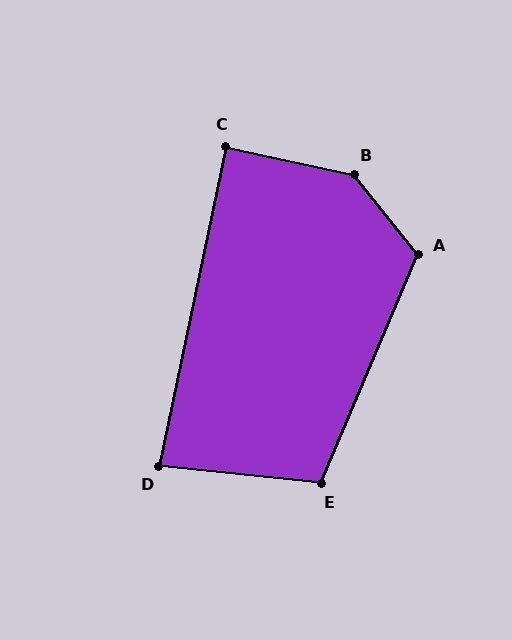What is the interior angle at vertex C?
Approximately 90 degrees (approximately right).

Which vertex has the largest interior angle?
B, at approximately 141 degrees.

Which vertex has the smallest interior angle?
D, at approximately 84 degrees.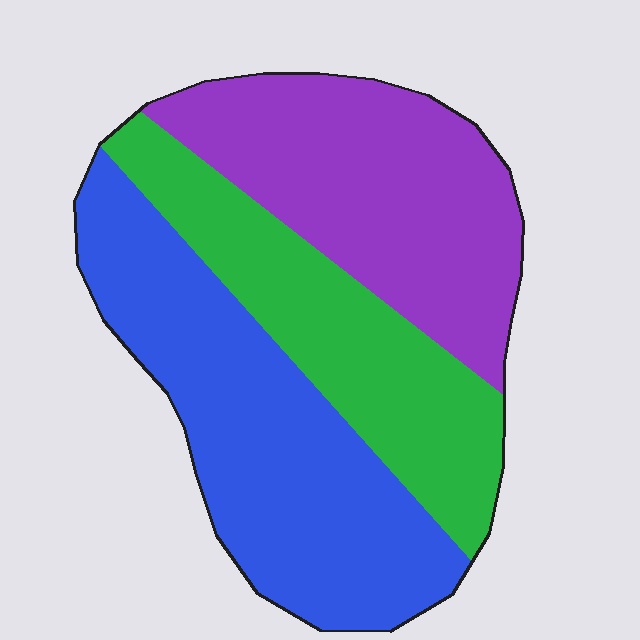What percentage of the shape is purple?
Purple covers 33% of the shape.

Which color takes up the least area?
Green, at roughly 30%.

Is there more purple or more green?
Purple.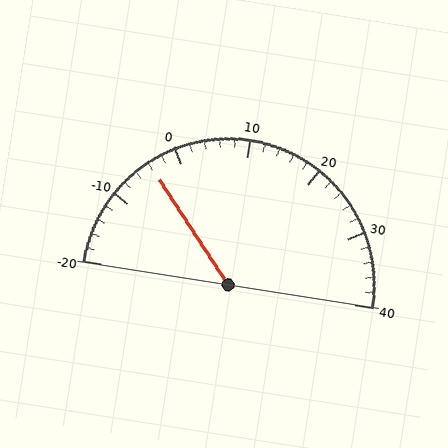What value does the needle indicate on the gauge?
The needle indicates approximately -4.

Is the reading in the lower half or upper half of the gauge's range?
The reading is in the lower half of the range (-20 to 40).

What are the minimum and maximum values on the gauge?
The gauge ranges from -20 to 40.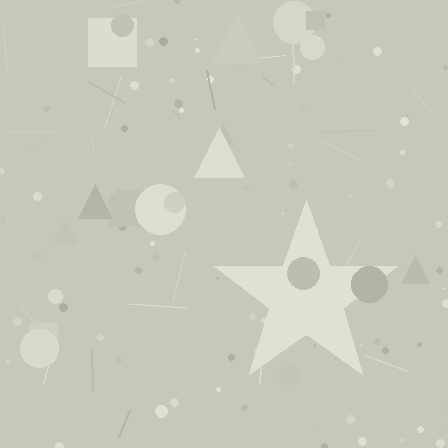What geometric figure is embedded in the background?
A star is embedded in the background.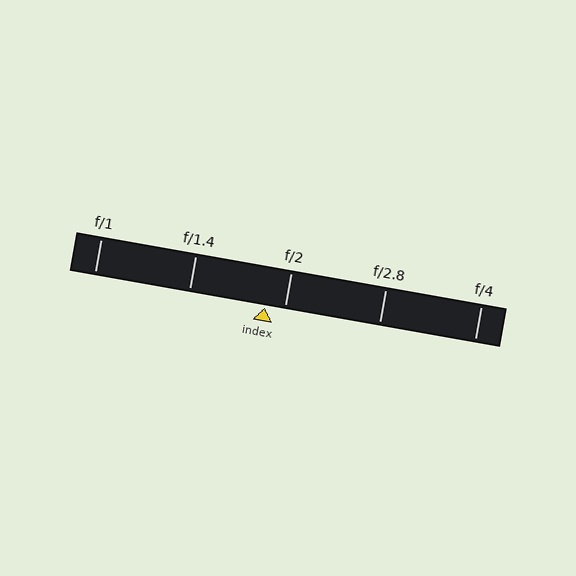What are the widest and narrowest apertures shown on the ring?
The widest aperture shown is f/1 and the narrowest is f/4.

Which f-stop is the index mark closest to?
The index mark is closest to f/2.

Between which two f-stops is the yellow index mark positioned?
The index mark is between f/1.4 and f/2.